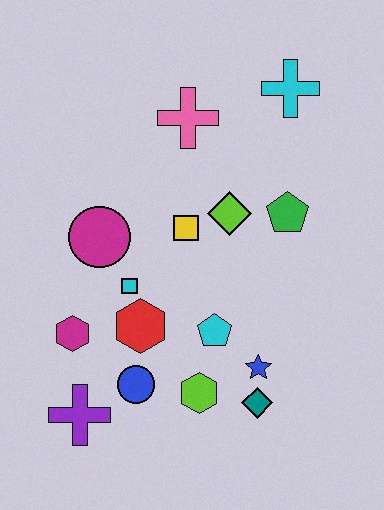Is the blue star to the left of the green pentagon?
Yes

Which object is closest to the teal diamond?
The blue star is closest to the teal diamond.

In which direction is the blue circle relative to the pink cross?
The blue circle is below the pink cross.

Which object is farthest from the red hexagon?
The cyan cross is farthest from the red hexagon.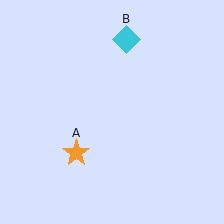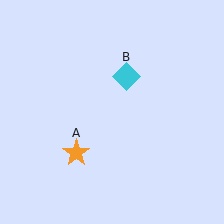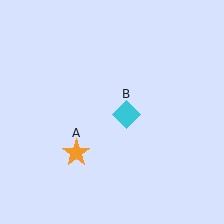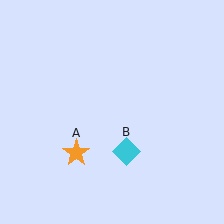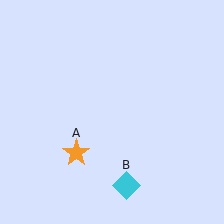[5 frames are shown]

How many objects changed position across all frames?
1 object changed position: cyan diamond (object B).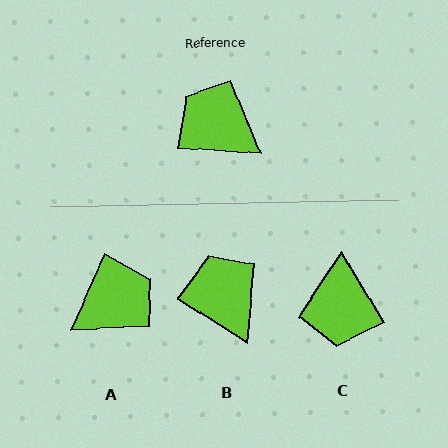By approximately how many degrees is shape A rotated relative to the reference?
Approximately 110 degrees clockwise.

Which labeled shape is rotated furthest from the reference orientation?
C, about 124 degrees away.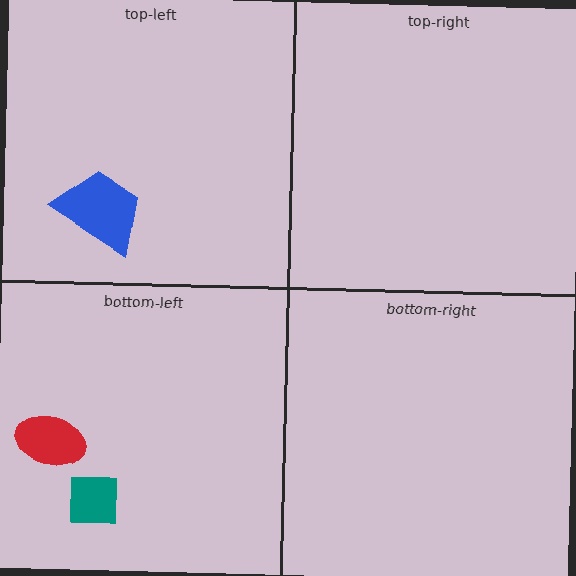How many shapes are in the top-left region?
1.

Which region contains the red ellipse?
The bottom-left region.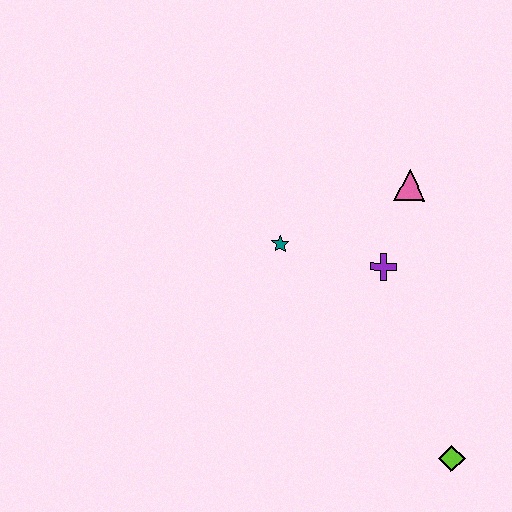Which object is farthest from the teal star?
The lime diamond is farthest from the teal star.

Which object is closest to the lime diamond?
The purple cross is closest to the lime diamond.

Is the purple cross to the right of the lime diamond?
No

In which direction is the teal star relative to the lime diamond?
The teal star is above the lime diamond.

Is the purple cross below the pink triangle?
Yes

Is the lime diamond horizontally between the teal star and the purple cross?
No